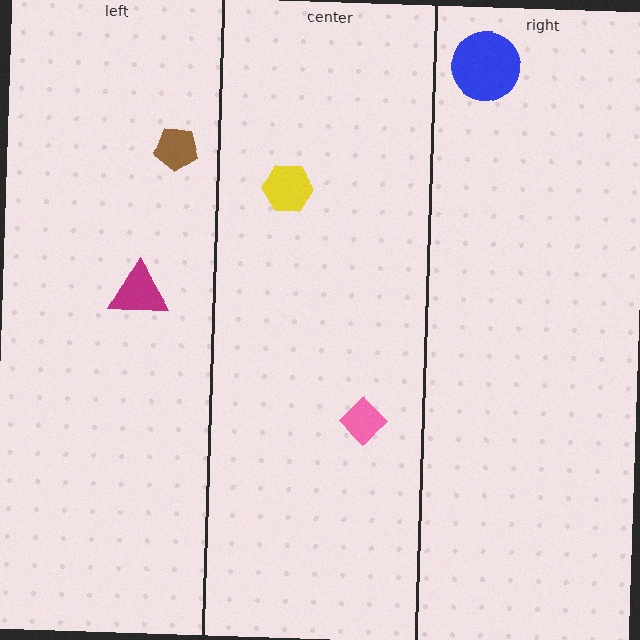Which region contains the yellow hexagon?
The center region.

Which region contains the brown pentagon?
The left region.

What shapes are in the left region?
The brown pentagon, the magenta triangle.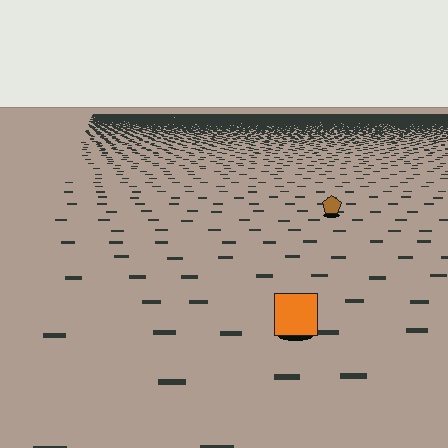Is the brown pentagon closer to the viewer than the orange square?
No. The orange square is closer — you can tell from the texture gradient: the ground texture is coarser near it.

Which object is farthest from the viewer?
The brown pentagon is farthest from the viewer. It appears smaller and the ground texture around it is denser.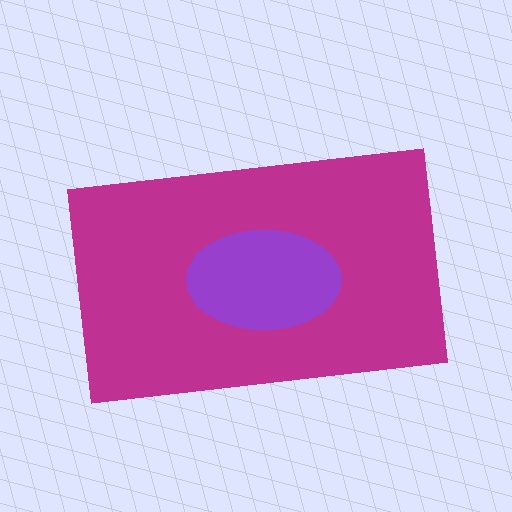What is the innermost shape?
The purple ellipse.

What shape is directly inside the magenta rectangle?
The purple ellipse.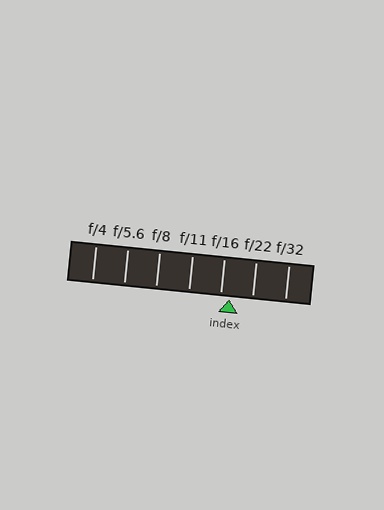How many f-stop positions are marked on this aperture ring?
There are 7 f-stop positions marked.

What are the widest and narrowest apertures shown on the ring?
The widest aperture shown is f/4 and the narrowest is f/32.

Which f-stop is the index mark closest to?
The index mark is closest to f/16.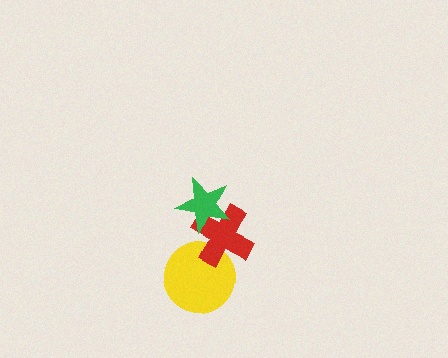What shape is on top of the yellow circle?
The red cross is on top of the yellow circle.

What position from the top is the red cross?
The red cross is 2nd from the top.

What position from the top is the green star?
The green star is 1st from the top.